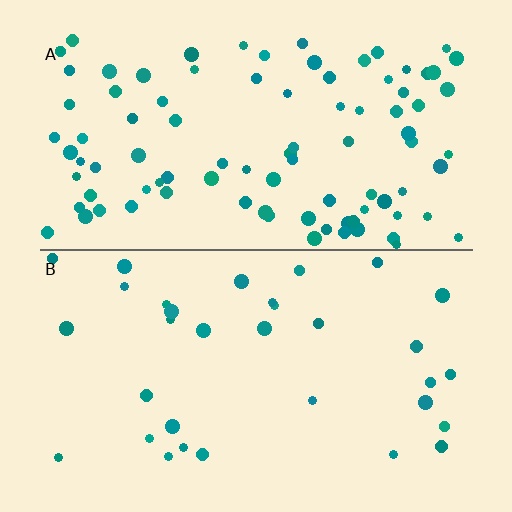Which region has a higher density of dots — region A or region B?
A (the top).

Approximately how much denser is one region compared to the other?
Approximately 2.8× — region A over region B.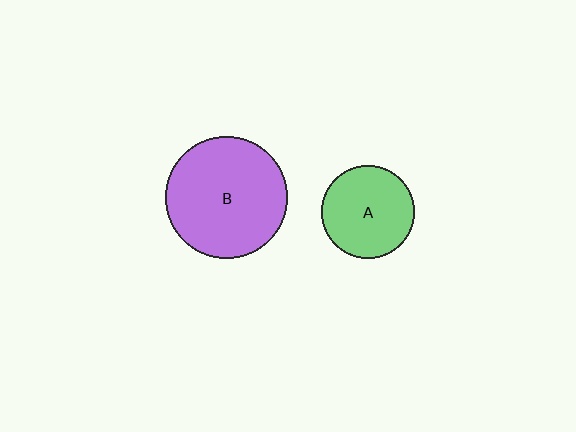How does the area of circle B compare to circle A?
Approximately 1.7 times.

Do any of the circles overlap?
No, none of the circles overlap.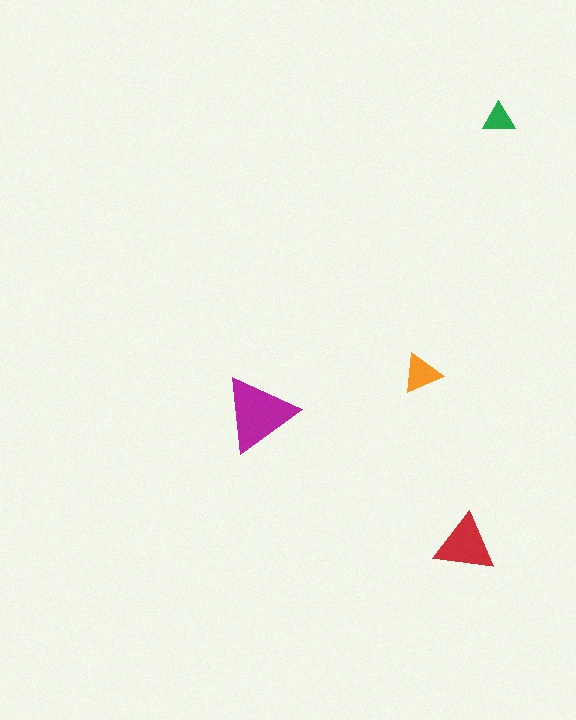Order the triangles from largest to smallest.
the magenta one, the red one, the orange one, the green one.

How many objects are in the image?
There are 4 objects in the image.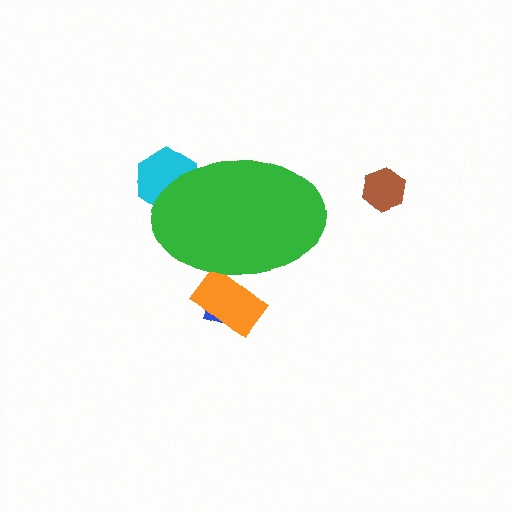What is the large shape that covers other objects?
A green ellipse.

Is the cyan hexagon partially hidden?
Yes, the cyan hexagon is partially hidden behind the green ellipse.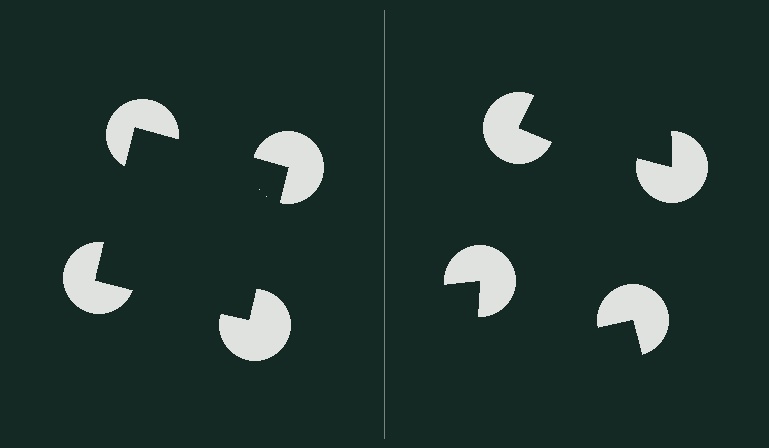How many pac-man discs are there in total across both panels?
8 — 4 on each side.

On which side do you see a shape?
An illusory square appears on the left side. On the right side the wedge cuts are rotated, so no coherent shape forms.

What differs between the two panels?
The pac-man discs are positioned identically on both sides; only the wedge orientations differ. On the left they align to a square; on the right they are misaligned.